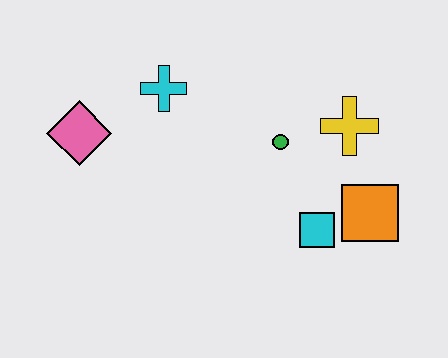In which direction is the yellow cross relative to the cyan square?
The yellow cross is above the cyan square.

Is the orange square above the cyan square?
Yes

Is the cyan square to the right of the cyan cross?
Yes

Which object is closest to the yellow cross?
The green circle is closest to the yellow cross.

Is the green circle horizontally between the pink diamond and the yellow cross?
Yes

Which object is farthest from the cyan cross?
The orange square is farthest from the cyan cross.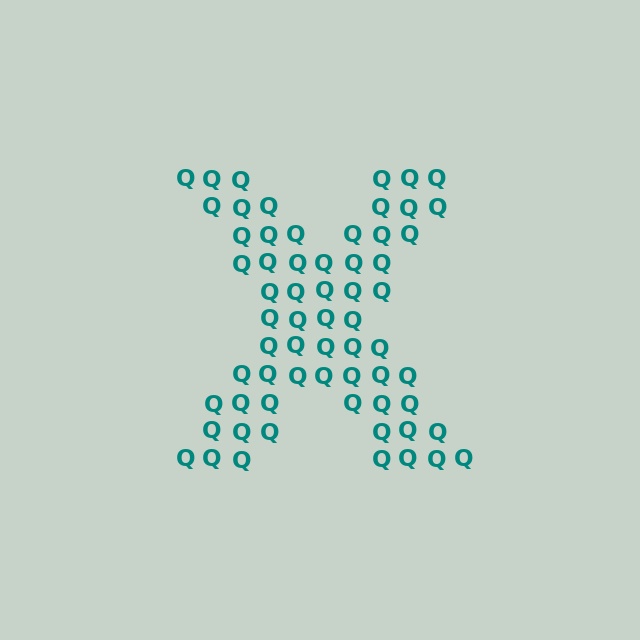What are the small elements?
The small elements are letter Q's.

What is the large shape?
The large shape is the letter X.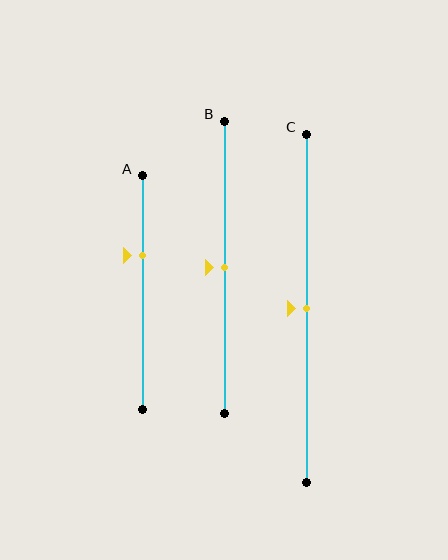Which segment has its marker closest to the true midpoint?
Segment B has its marker closest to the true midpoint.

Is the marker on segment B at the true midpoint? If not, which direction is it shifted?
Yes, the marker on segment B is at the true midpoint.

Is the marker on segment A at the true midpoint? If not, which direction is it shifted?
No, the marker on segment A is shifted upward by about 16% of the segment length.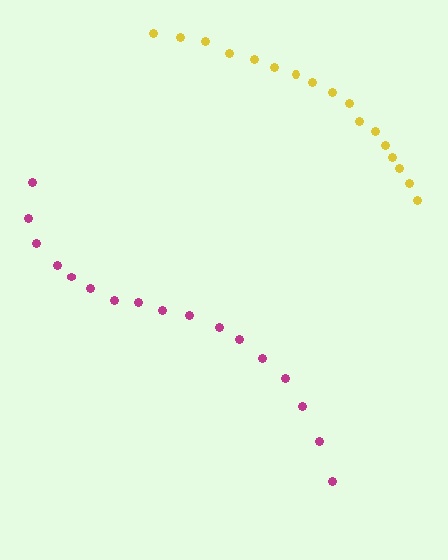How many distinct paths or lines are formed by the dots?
There are 2 distinct paths.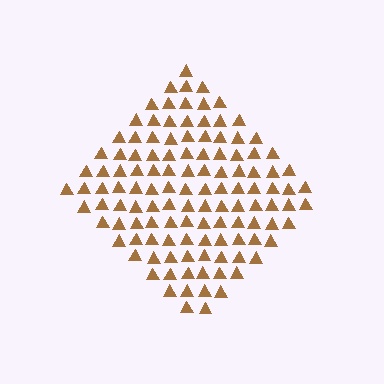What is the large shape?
The large shape is a diamond.